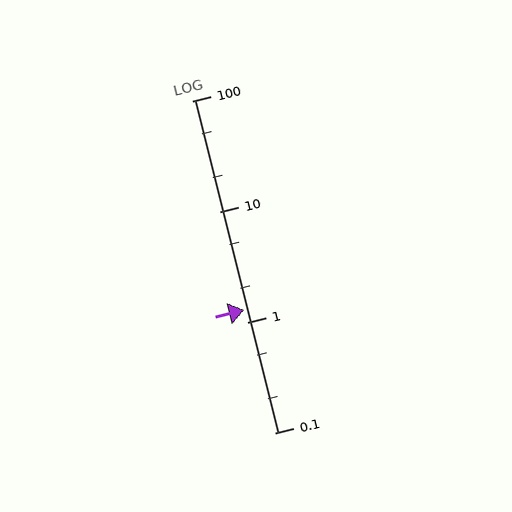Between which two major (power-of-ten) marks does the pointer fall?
The pointer is between 1 and 10.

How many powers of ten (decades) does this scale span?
The scale spans 3 decades, from 0.1 to 100.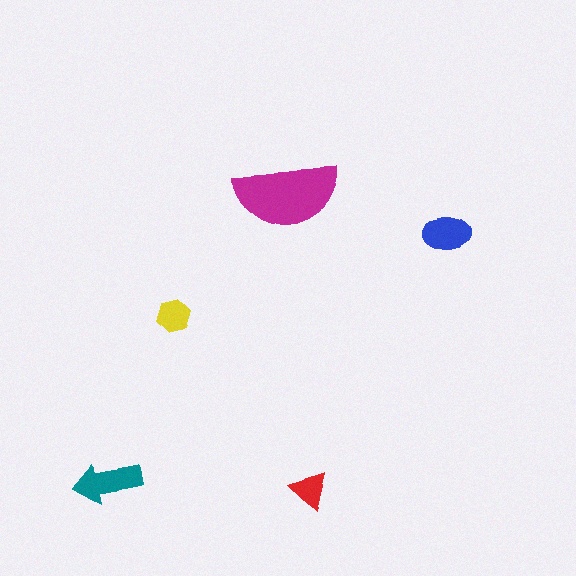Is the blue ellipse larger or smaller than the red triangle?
Larger.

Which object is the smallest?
The red triangle.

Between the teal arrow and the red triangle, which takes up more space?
The teal arrow.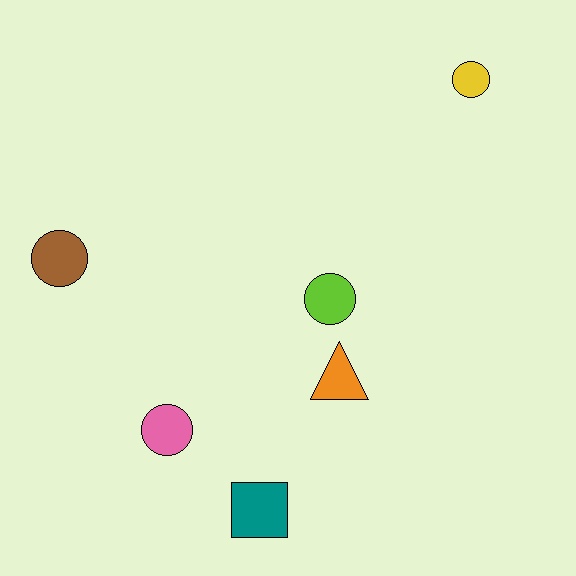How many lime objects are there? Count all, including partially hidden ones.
There is 1 lime object.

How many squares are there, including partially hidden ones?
There is 1 square.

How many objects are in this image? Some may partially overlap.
There are 6 objects.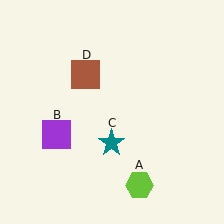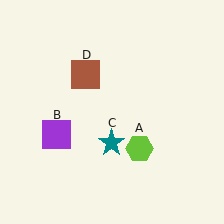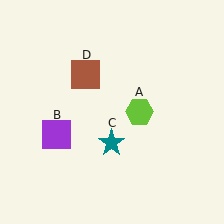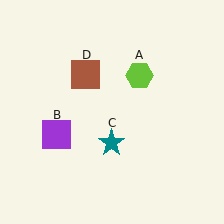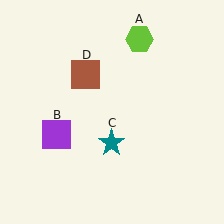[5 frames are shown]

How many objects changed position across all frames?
1 object changed position: lime hexagon (object A).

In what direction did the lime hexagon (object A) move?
The lime hexagon (object A) moved up.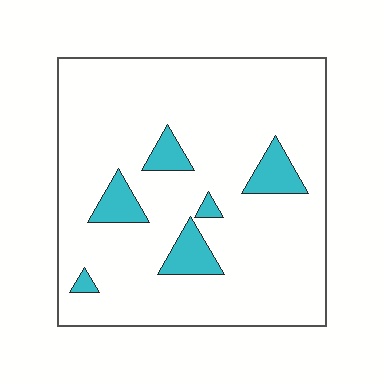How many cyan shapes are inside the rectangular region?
6.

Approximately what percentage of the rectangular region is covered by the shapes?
Approximately 10%.